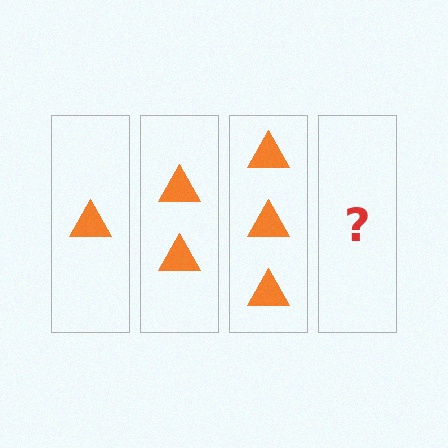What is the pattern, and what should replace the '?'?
The pattern is that each step adds one more triangle. The '?' should be 4 triangles.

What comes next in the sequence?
The next element should be 4 triangles.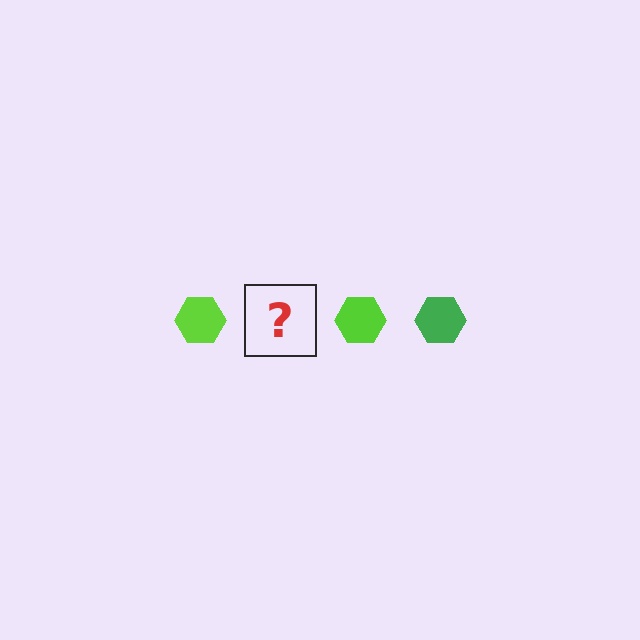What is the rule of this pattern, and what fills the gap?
The rule is that the pattern cycles through lime, green hexagons. The gap should be filled with a green hexagon.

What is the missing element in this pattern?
The missing element is a green hexagon.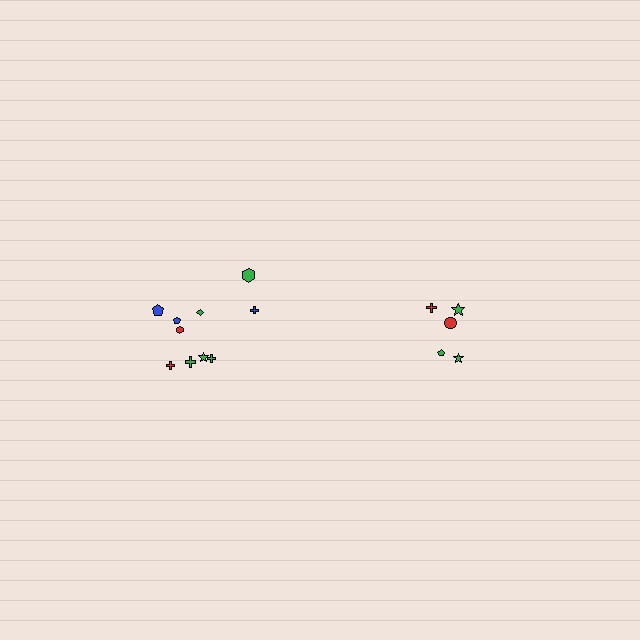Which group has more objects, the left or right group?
The left group.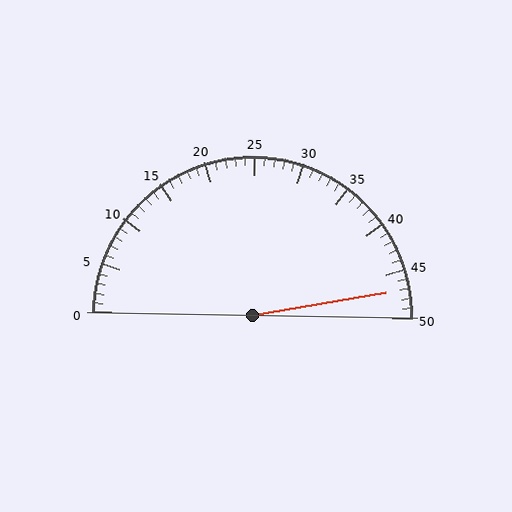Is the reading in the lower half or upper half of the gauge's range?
The reading is in the upper half of the range (0 to 50).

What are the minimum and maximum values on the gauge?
The gauge ranges from 0 to 50.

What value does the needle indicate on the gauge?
The needle indicates approximately 47.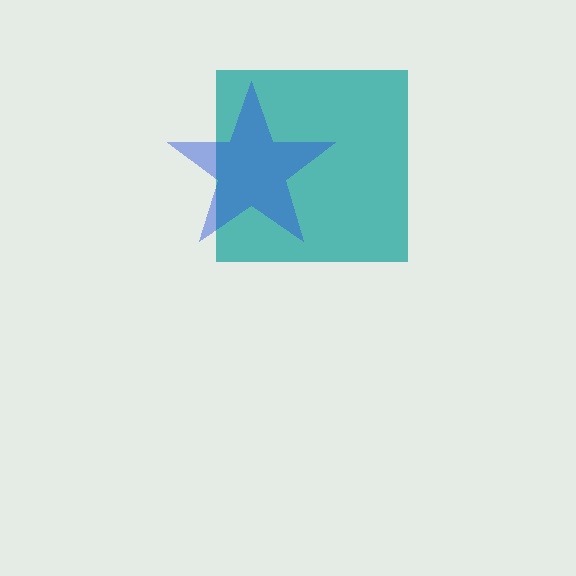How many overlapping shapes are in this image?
There are 2 overlapping shapes in the image.